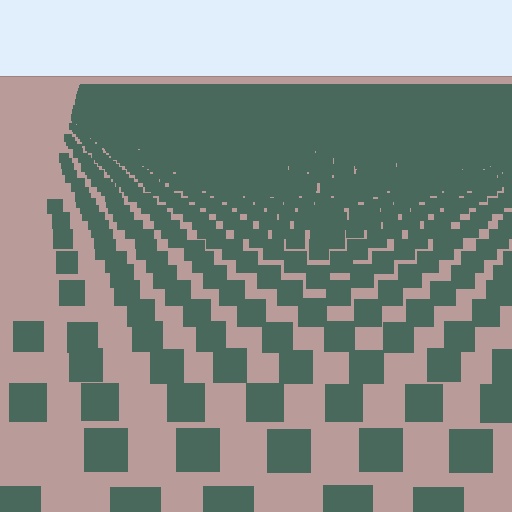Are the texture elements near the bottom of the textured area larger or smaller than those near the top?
Larger. Near the bottom, elements are closer to the viewer and appear at a bigger on-screen size.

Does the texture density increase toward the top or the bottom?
Density increases toward the top.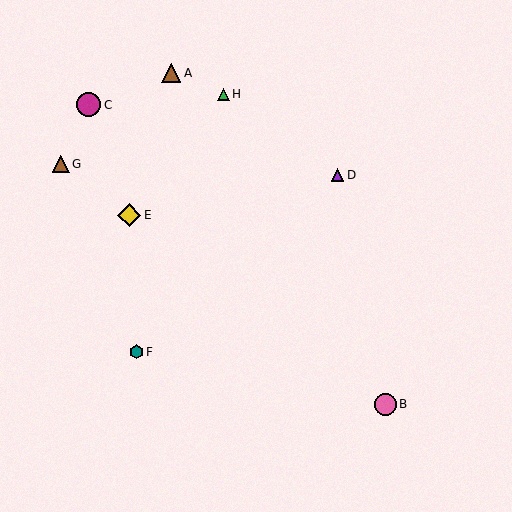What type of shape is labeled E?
Shape E is a yellow diamond.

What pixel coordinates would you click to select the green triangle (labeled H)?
Click at (223, 94) to select the green triangle H.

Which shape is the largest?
The magenta circle (labeled C) is the largest.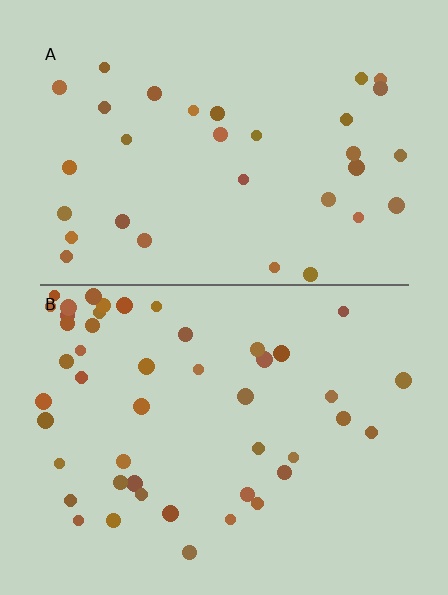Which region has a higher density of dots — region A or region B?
B (the bottom).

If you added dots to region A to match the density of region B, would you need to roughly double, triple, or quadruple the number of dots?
Approximately double.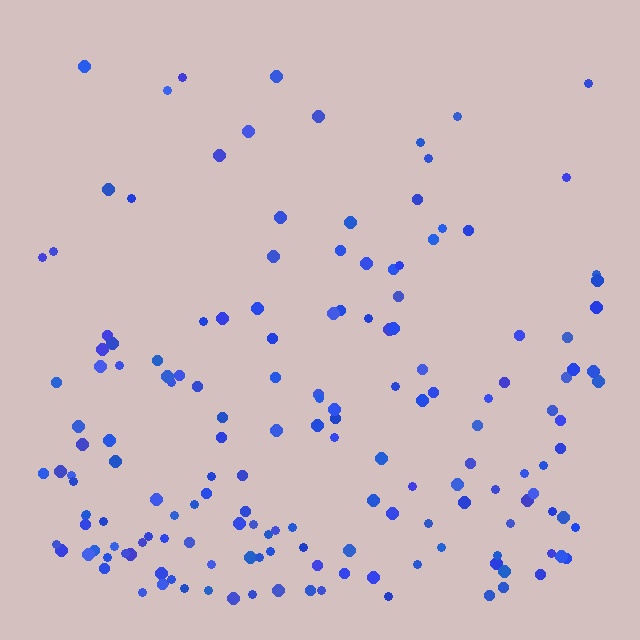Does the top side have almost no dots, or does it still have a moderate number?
Still a moderate number, just noticeably fewer than the bottom.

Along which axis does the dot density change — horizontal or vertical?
Vertical.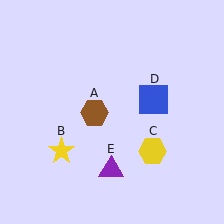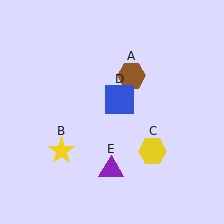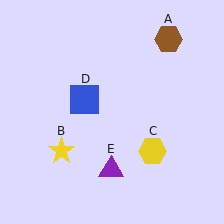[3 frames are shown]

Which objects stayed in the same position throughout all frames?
Yellow star (object B) and yellow hexagon (object C) and purple triangle (object E) remained stationary.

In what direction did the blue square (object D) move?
The blue square (object D) moved left.